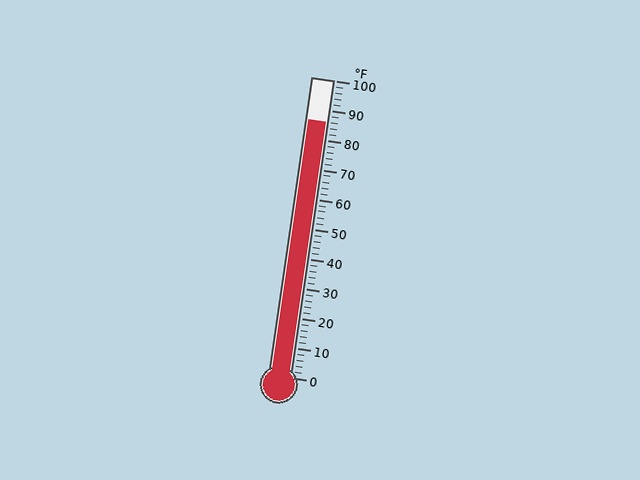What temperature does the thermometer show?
The thermometer shows approximately 86°F.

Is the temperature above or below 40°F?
The temperature is above 40°F.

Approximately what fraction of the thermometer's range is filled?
The thermometer is filled to approximately 85% of its range.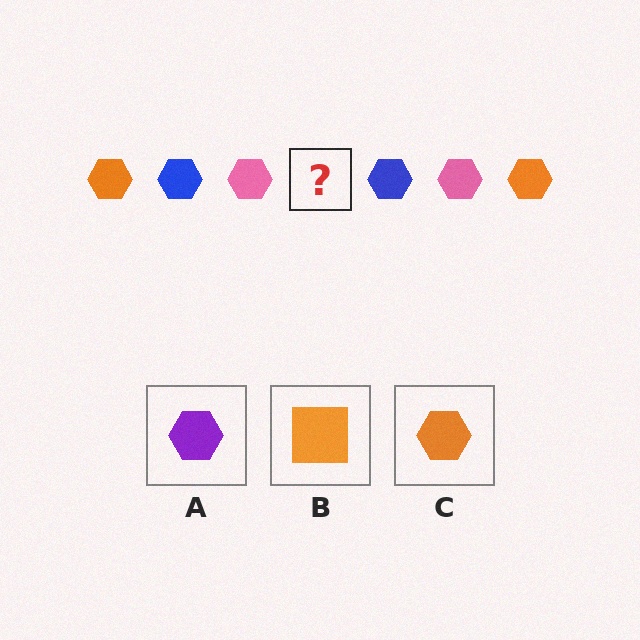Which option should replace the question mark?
Option C.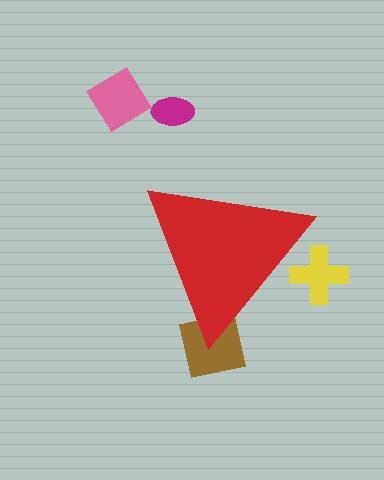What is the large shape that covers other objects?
A red triangle.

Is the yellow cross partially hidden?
Yes, the yellow cross is partially hidden behind the red triangle.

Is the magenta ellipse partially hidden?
No, the magenta ellipse is fully visible.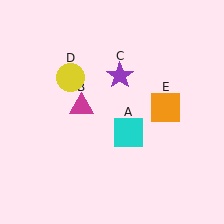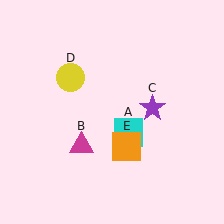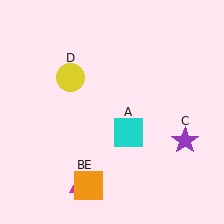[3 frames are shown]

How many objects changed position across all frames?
3 objects changed position: magenta triangle (object B), purple star (object C), orange square (object E).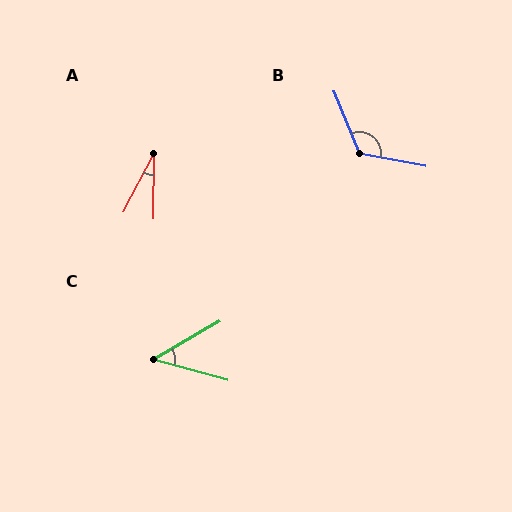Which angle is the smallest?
A, at approximately 27 degrees.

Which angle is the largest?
B, at approximately 123 degrees.